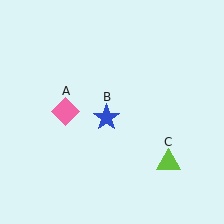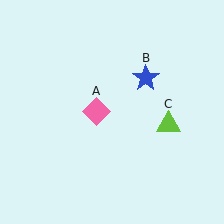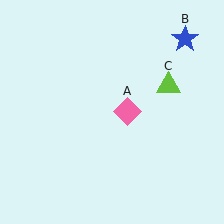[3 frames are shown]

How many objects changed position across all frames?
3 objects changed position: pink diamond (object A), blue star (object B), lime triangle (object C).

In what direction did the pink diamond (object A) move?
The pink diamond (object A) moved right.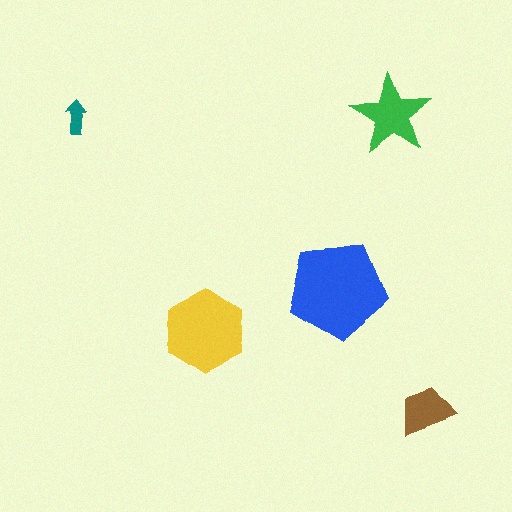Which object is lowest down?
The brown trapezoid is bottommost.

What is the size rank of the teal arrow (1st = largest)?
5th.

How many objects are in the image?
There are 5 objects in the image.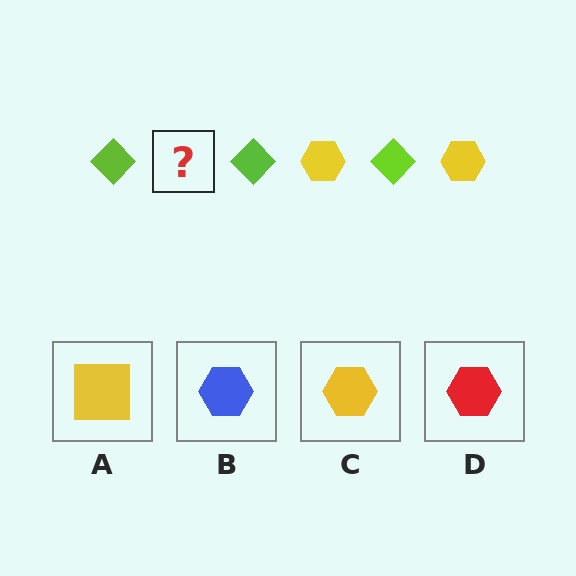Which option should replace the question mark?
Option C.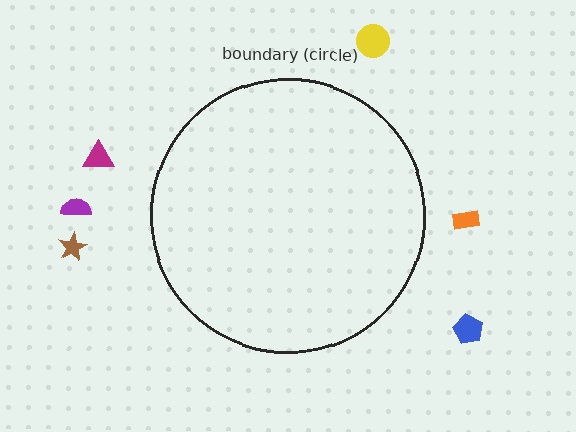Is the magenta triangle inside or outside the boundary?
Outside.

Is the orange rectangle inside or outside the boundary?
Outside.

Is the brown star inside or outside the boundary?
Outside.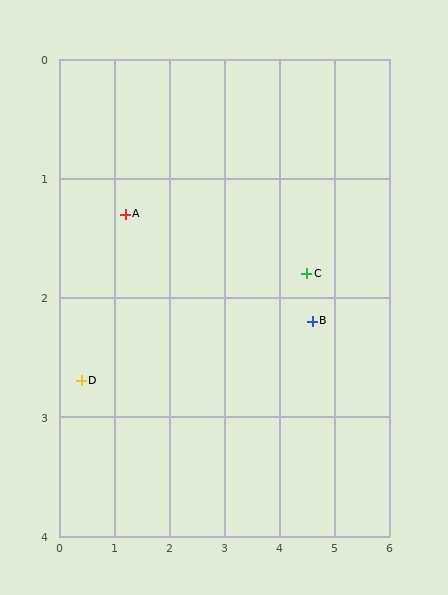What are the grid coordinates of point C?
Point C is at approximately (4.5, 1.8).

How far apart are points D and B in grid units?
Points D and B are about 4.2 grid units apart.